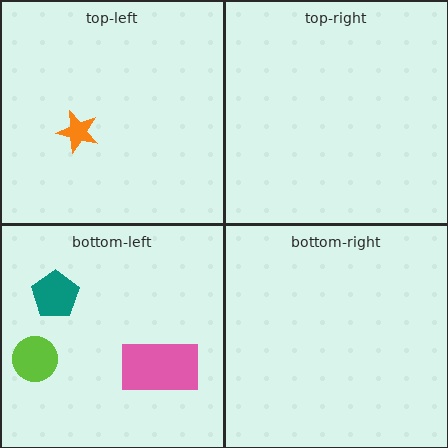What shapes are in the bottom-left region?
The lime circle, the teal pentagon, the pink rectangle.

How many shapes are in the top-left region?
1.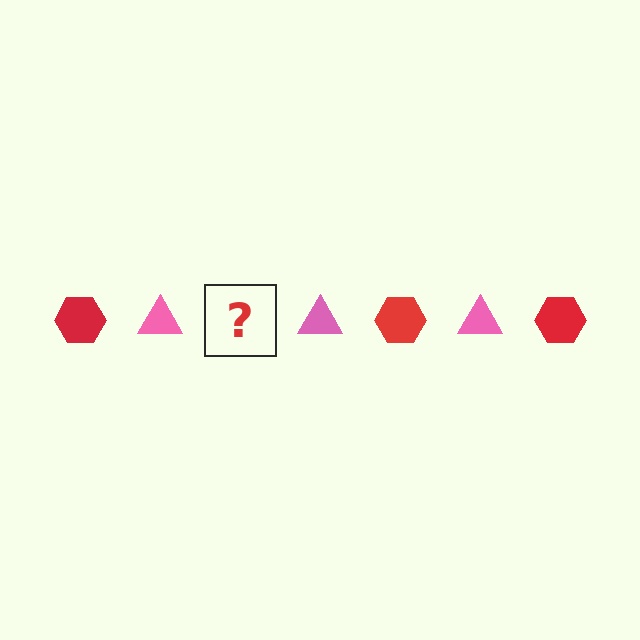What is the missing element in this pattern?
The missing element is a red hexagon.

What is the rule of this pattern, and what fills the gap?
The rule is that the pattern alternates between red hexagon and pink triangle. The gap should be filled with a red hexagon.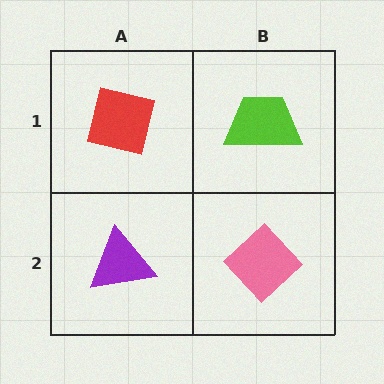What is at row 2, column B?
A pink diamond.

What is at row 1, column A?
A red square.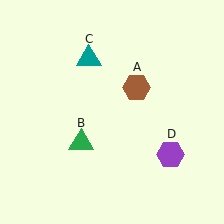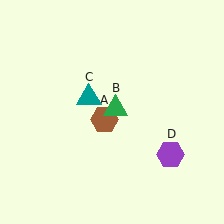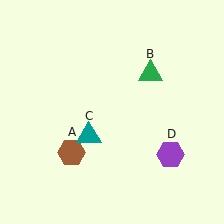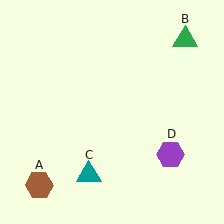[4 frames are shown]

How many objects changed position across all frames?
3 objects changed position: brown hexagon (object A), green triangle (object B), teal triangle (object C).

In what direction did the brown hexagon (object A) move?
The brown hexagon (object A) moved down and to the left.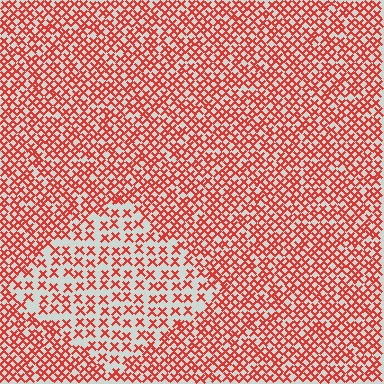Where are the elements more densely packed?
The elements are more densely packed outside the diamond boundary.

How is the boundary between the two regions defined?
The boundary is defined by a change in element density (approximately 1.9x ratio). All elements are the same color, size, and shape.